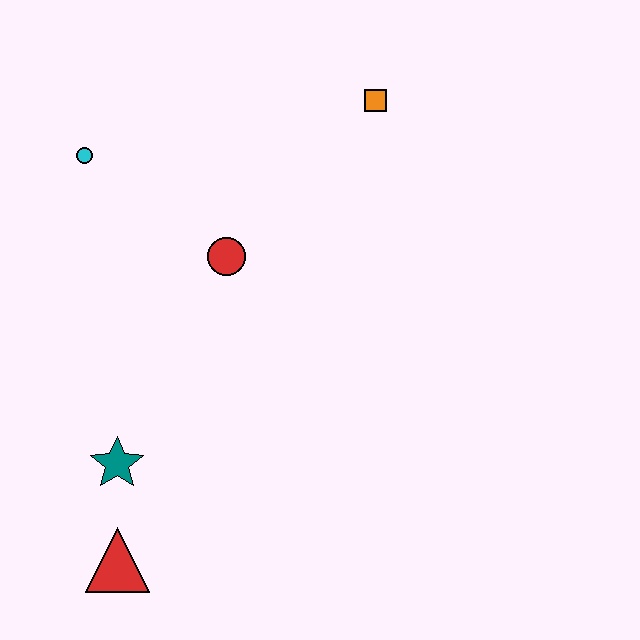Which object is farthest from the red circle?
The red triangle is farthest from the red circle.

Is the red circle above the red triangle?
Yes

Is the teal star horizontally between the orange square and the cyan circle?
Yes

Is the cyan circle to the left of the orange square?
Yes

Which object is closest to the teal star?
The red triangle is closest to the teal star.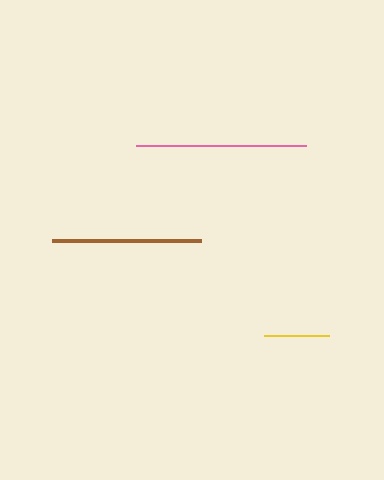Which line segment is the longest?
The pink line is the longest at approximately 170 pixels.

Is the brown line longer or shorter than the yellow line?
The brown line is longer than the yellow line.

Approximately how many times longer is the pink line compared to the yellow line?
The pink line is approximately 2.6 times the length of the yellow line.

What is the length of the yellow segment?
The yellow segment is approximately 65 pixels long.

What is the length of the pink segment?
The pink segment is approximately 170 pixels long.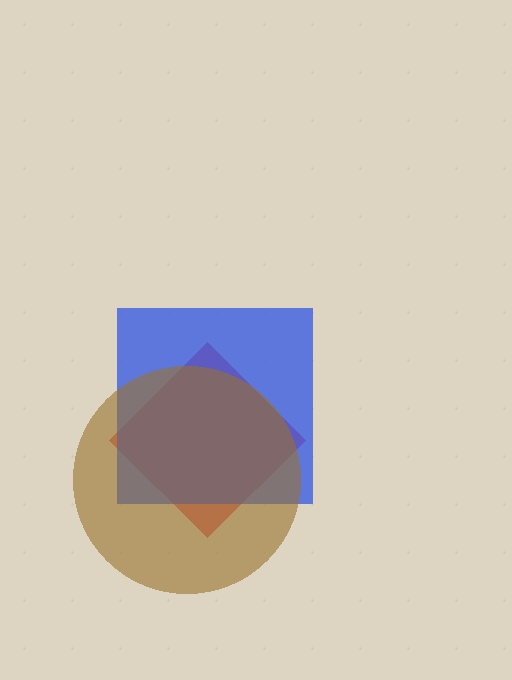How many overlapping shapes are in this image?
There are 3 overlapping shapes in the image.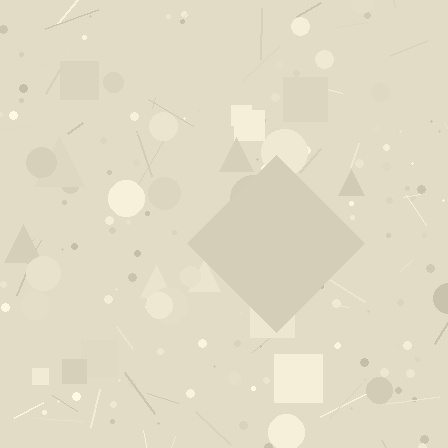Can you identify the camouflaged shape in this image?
The camouflaged shape is a diamond.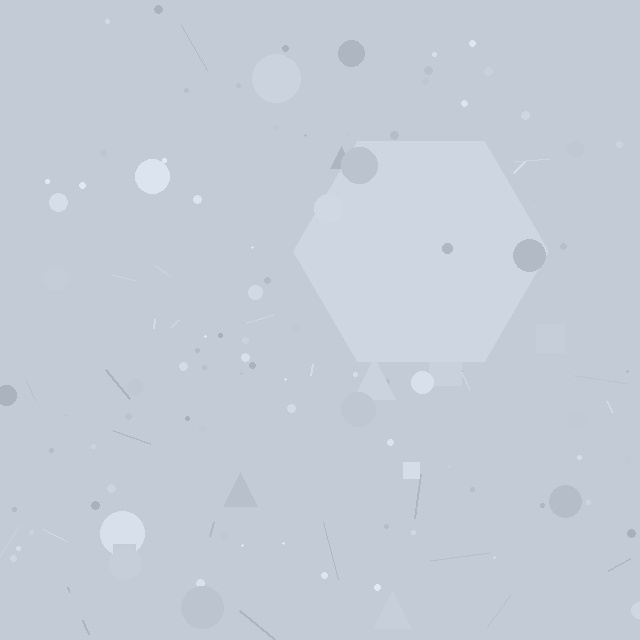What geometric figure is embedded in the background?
A hexagon is embedded in the background.